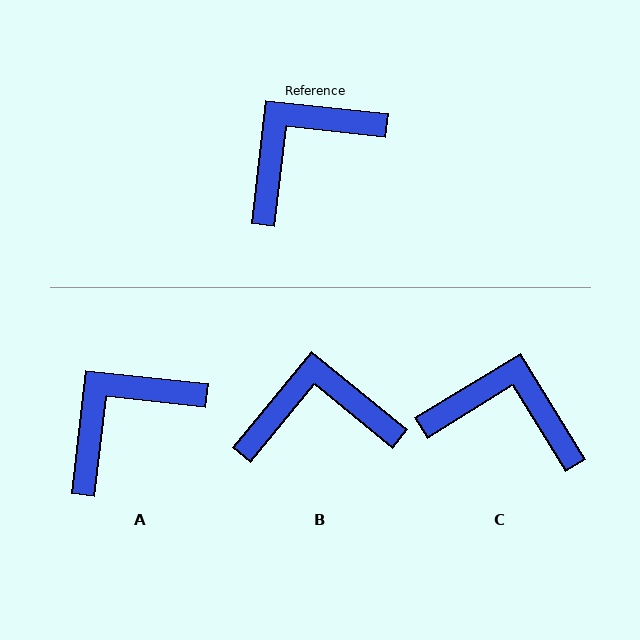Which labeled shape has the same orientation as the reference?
A.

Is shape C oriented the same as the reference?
No, it is off by about 52 degrees.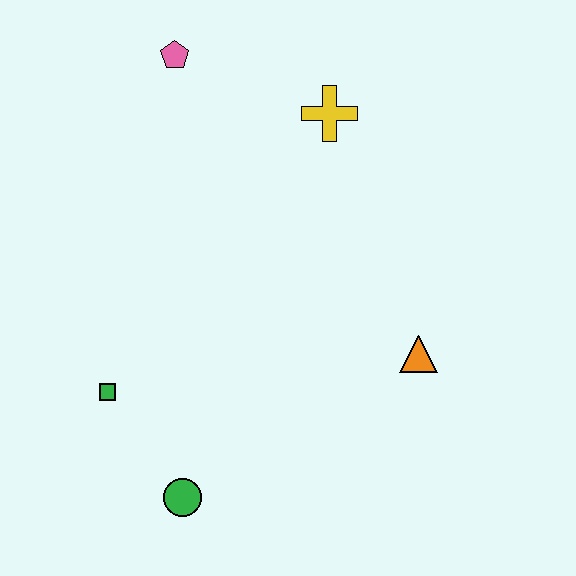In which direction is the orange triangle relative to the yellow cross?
The orange triangle is below the yellow cross.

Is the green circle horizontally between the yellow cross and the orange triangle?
No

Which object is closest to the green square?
The green circle is closest to the green square.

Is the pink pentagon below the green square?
No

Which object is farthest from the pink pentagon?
The green circle is farthest from the pink pentagon.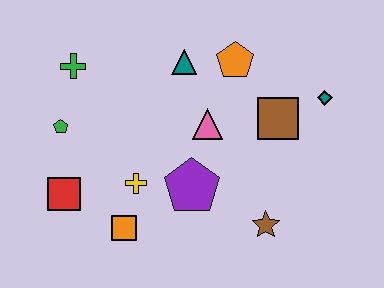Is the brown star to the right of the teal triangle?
Yes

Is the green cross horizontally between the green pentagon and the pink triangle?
Yes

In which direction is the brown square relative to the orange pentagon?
The brown square is below the orange pentagon.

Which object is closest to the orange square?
The yellow cross is closest to the orange square.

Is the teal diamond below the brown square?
No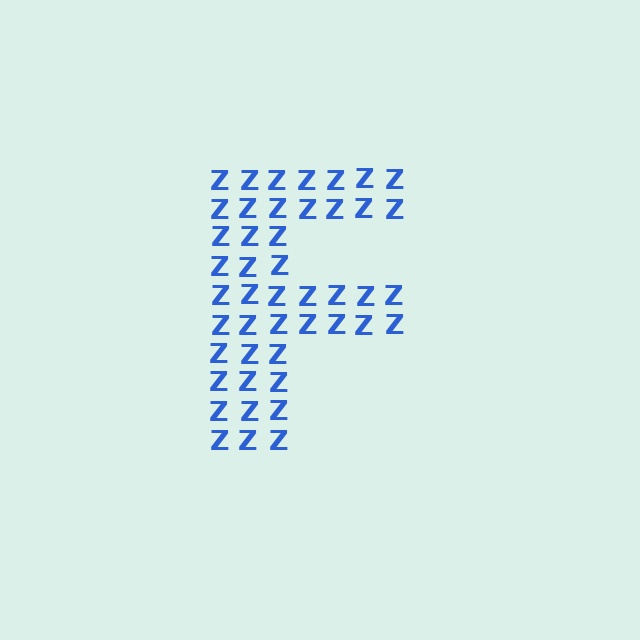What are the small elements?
The small elements are letter Z's.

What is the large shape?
The large shape is the letter F.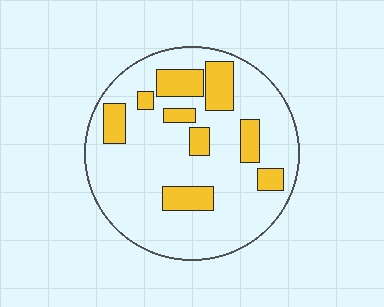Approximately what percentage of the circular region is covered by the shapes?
Approximately 20%.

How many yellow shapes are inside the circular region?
9.